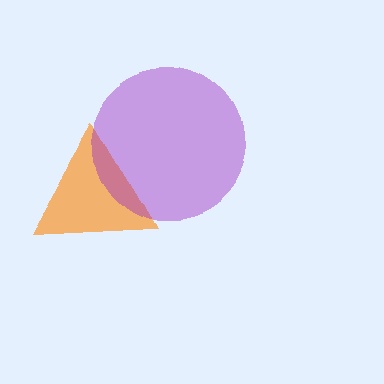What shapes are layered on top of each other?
The layered shapes are: an orange triangle, a purple circle.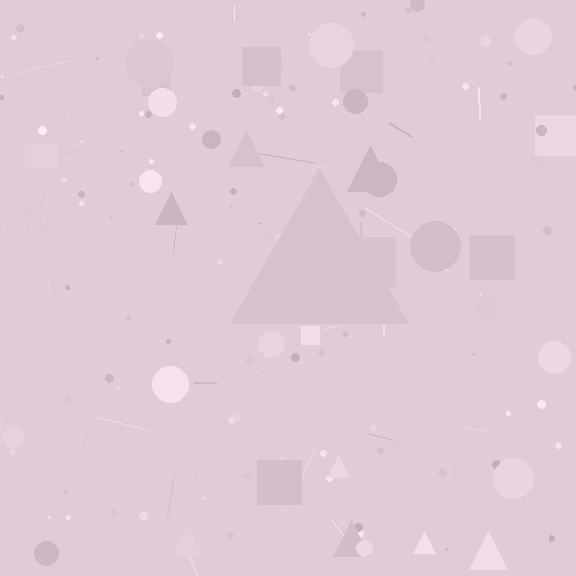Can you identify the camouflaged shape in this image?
The camouflaged shape is a triangle.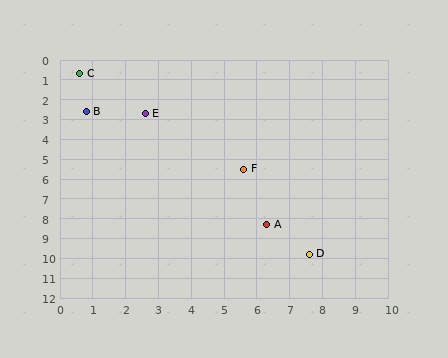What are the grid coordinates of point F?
Point F is at approximately (5.6, 5.5).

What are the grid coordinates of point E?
Point E is at approximately (2.6, 2.7).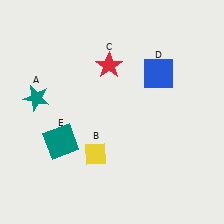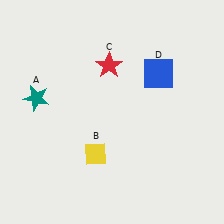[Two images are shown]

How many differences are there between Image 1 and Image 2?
There is 1 difference between the two images.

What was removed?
The teal square (E) was removed in Image 2.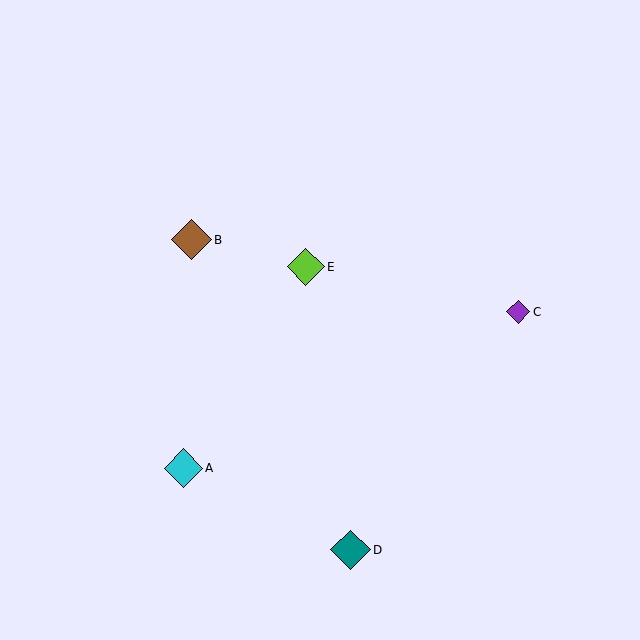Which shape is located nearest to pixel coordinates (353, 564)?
The teal diamond (labeled D) at (350, 550) is nearest to that location.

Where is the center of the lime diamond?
The center of the lime diamond is at (306, 267).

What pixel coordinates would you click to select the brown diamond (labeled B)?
Click at (191, 240) to select the brown diamond B.